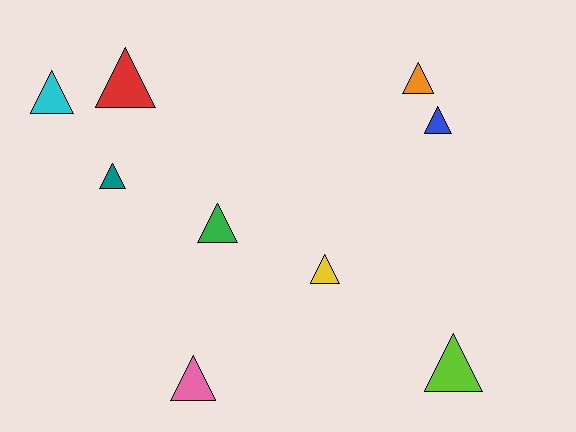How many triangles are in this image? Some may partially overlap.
There are 9 triangles.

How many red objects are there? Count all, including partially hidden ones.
There is 1 red object.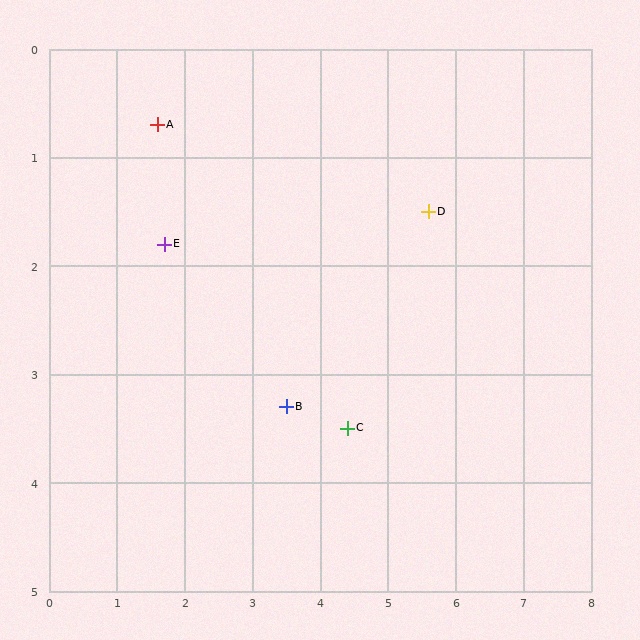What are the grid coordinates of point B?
Point B is at approximately (3.5, 3.3).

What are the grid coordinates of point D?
Point D is at approximately (5.6, 1.5).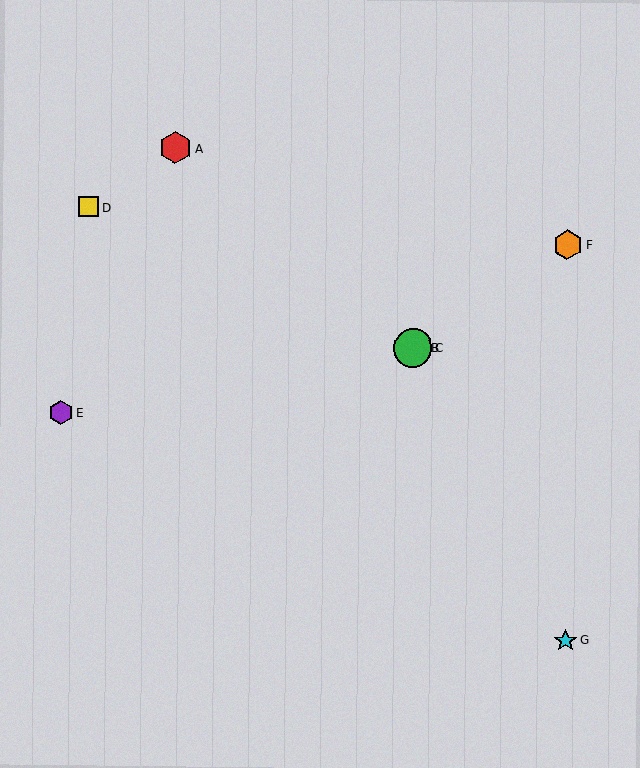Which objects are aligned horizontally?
Objects B, C are aligned horizontally.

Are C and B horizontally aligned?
Yes, both are at y≈348.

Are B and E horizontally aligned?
No, B is at y≈348 and E is at y≈413.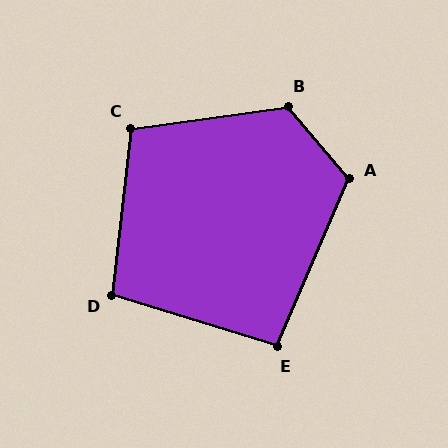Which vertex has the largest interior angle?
B, at approximately 123 degrees.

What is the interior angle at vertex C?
Approximately 104 degrees (obtuse).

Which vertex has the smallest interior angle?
E, at approximately 96 degrees.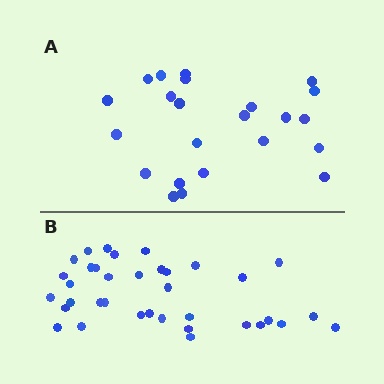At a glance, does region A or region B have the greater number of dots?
Region B (the bottom region) has more dots.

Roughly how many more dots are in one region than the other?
Region B has approximately 15 more dots than region A.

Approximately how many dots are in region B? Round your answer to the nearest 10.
About 40 dots. (The exact count is 36, which rounds to 40.)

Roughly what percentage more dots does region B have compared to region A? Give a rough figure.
About 55% more.